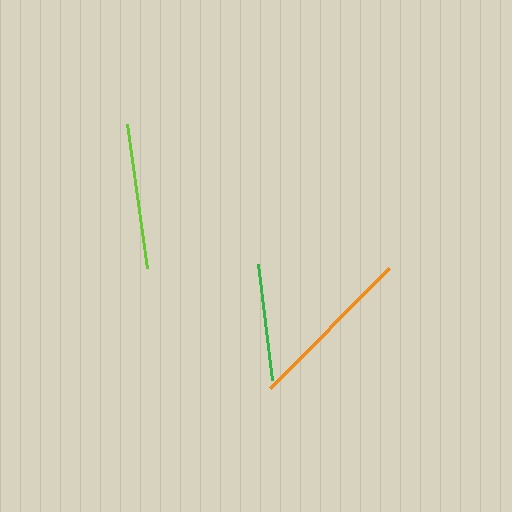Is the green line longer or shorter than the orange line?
The orange line is longer than the green line.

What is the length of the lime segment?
The lime segment is approximately 145 pixels long.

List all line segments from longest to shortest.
From longest to shortest: orange, lime, green.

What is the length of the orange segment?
The orange segment is approximately 169 pixels long.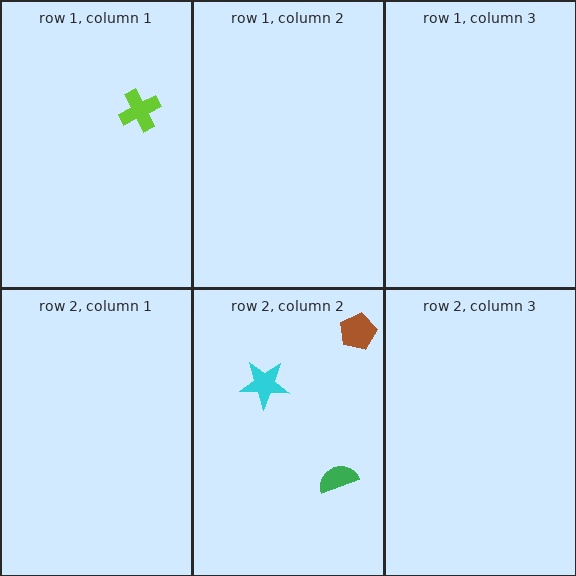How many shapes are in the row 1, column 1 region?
1.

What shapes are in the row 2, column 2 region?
The brown pentagon, the green semicircle, the cyan star.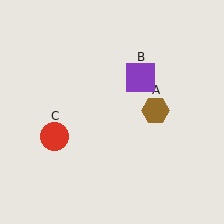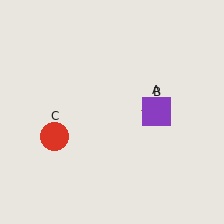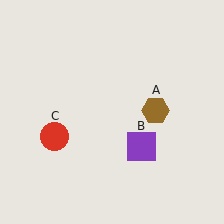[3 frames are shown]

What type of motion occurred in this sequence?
The purple square (object B) rotated clockwise around the center of the scene.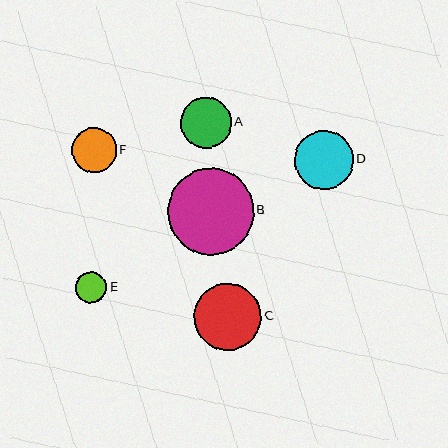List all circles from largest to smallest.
From largest to smallest: B, C, D, A, F, E.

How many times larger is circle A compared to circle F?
Circle A is approximately 1.1 times the size of circle F.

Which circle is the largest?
Circle B is the largest with a size of approximately 86 pixels.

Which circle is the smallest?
Circle E is the smallest with a size of approximately 31 pixels.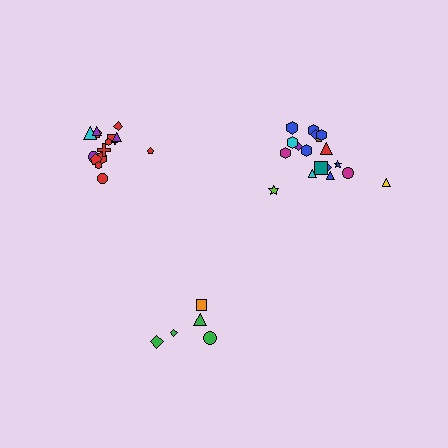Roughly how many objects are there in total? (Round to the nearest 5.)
Roughly 40 objects in total.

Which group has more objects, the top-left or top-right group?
The top-right group.